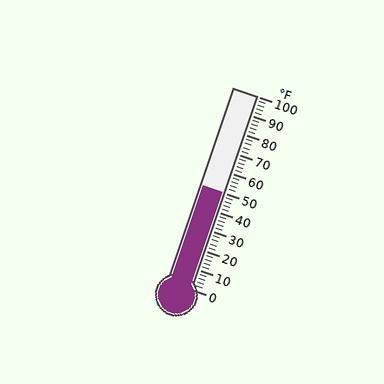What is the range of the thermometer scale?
The thermometer scale ranges from 0°F to 100°F.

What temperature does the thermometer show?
The thermometer shows approximately 50°F.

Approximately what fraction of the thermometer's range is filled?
The thermometer is filled to approximately 50% of its range.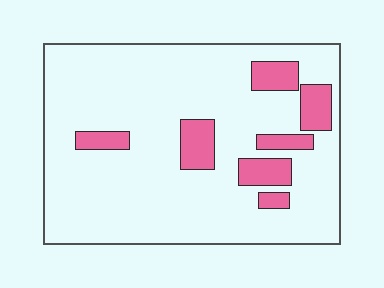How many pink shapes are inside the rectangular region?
7.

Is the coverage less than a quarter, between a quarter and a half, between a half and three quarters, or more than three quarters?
Less than a quarter.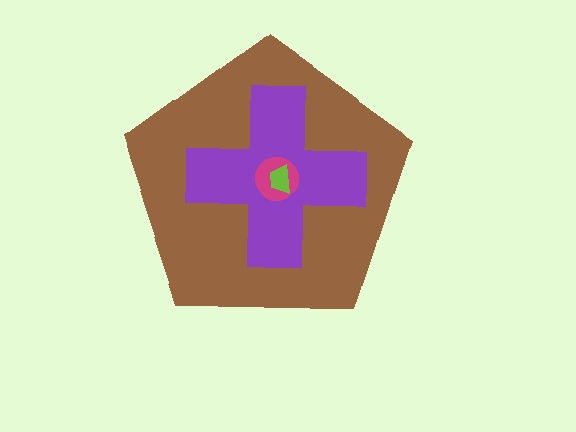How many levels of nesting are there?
4.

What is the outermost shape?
The brown pentagon.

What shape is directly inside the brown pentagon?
The purple cross.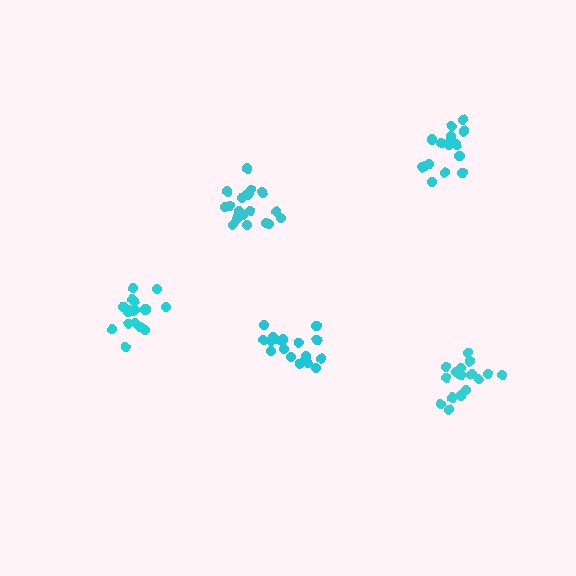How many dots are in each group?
Group 1: 19 dots, Group 2: 19 dots, Group 3: 16 dots, Group 4: 16 dots, Group 5: 17 dots (87 total).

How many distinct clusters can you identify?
There are 5 distinct clusters.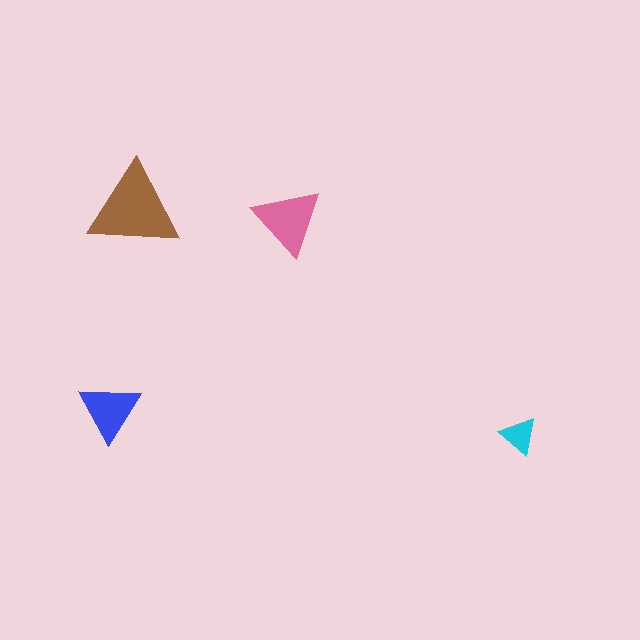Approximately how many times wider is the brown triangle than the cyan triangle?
About 2.5 times wider.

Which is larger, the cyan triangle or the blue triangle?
The blue one.